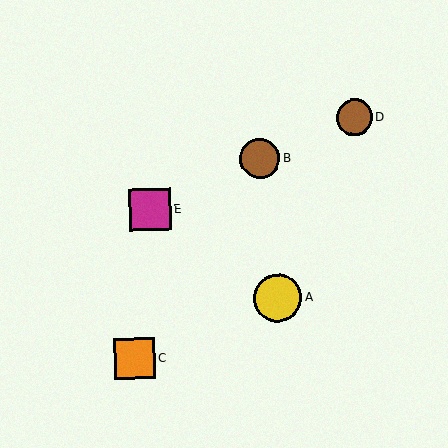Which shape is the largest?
The yellow circle (labeled A) is the largest.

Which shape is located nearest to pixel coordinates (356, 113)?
The brown circle (labeled D) at (354, 117) is nearest to that location.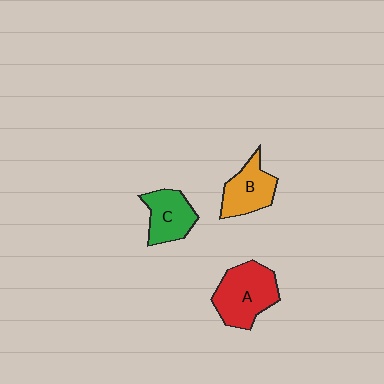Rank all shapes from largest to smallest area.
From largest to smallest: A (red), B (orange), C (green).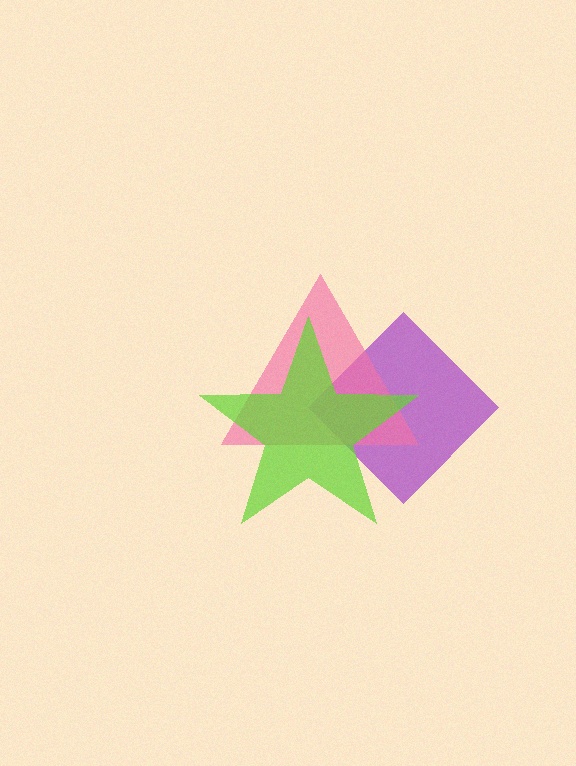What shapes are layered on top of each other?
The layered shapes are: a purple diamond, a pink triangle, a lime star.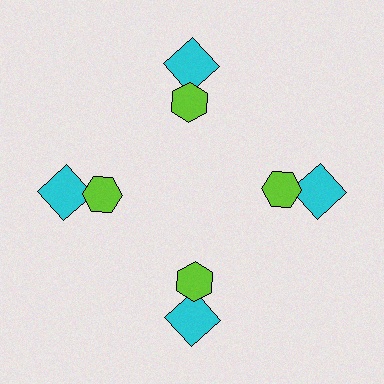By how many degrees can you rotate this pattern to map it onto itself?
The pattern maps onto itself every 90 degrees of rotation.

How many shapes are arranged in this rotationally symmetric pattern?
There are 8 shapes, arranged in 4 groups of 2.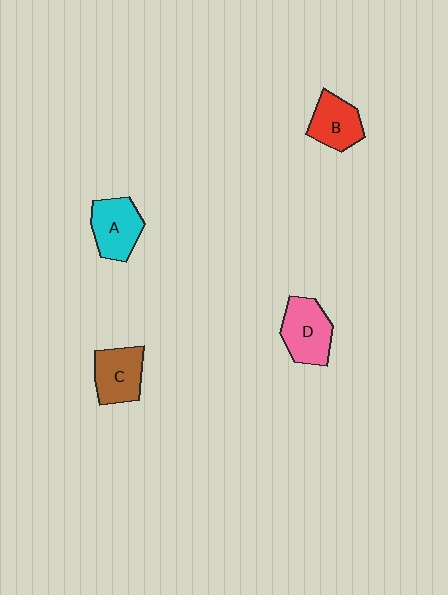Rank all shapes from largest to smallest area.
From largest to smallest: D (pink), A (cyan), C (brown), B (red).